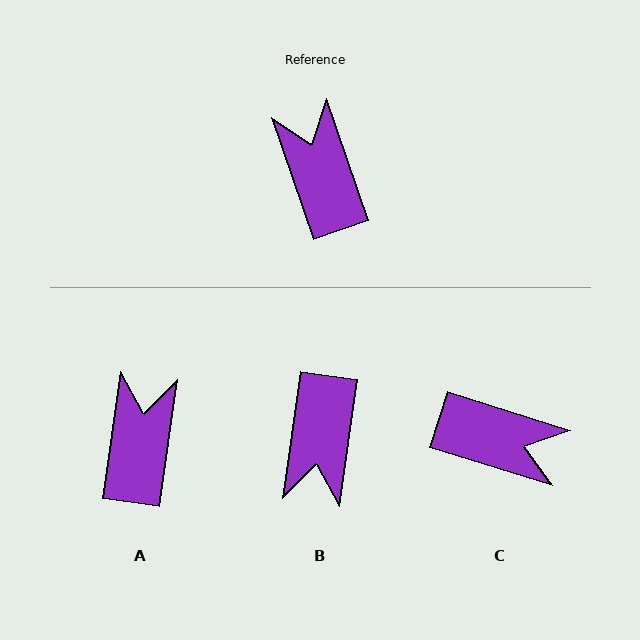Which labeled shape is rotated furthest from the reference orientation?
B, about 153 degrees away.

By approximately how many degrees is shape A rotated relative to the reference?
Approximately 27 degrees clockwise.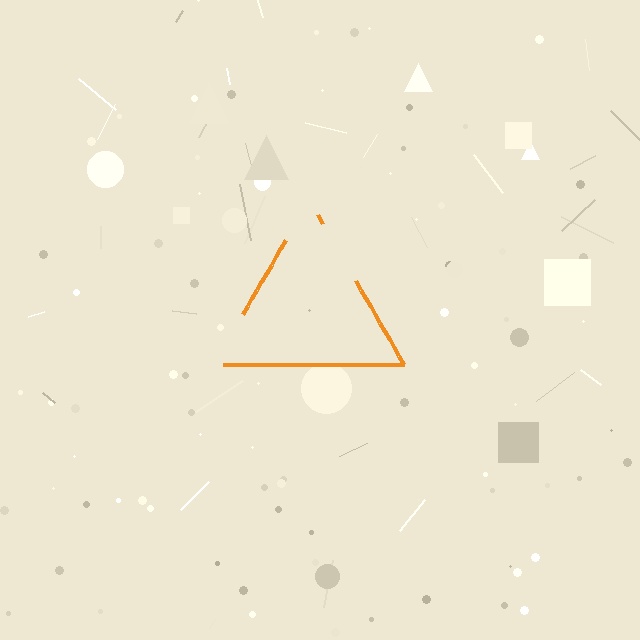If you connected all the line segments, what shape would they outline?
They would outline a triangle.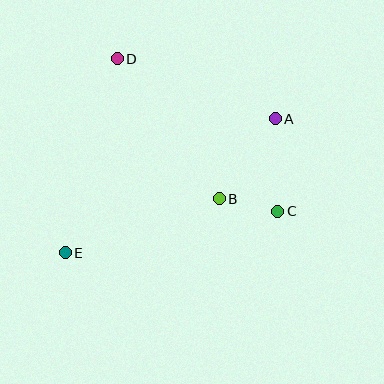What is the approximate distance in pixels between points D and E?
The distance between D and E is approximately 200 pixels.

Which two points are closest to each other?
Points B and C are closest to each other.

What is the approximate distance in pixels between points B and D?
The distance between B and D is approximately 173 pixels.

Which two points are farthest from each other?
Points A and E are farthest from each other.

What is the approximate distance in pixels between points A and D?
The distance between A and D is approximately 168 pixels.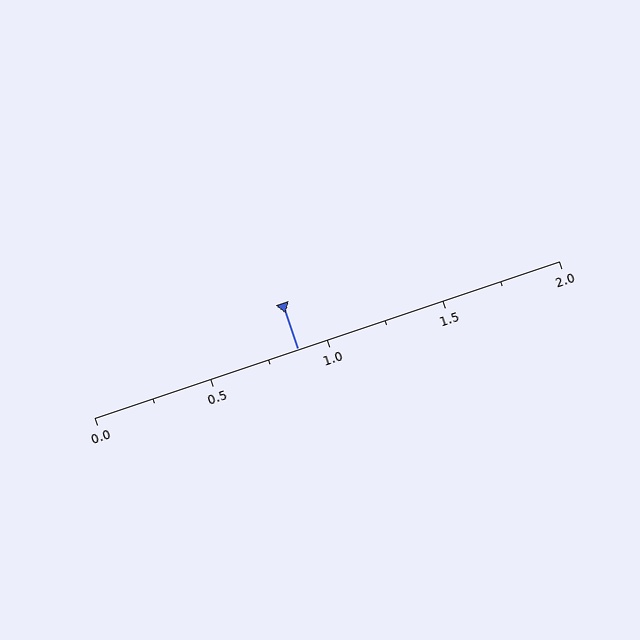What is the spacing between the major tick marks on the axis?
The major ticks are spaced 0.5 apart.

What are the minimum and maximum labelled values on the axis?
The axis runs from 0.0 to 2.0.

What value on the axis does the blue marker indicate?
The marker indicates approximately 0.88.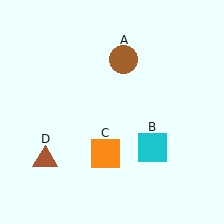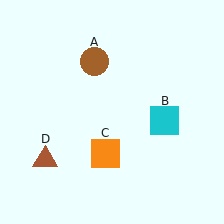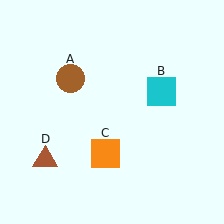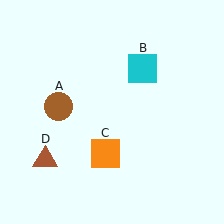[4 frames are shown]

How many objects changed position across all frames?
2 objects changed position: brown circle (object A), cyan square (object B).